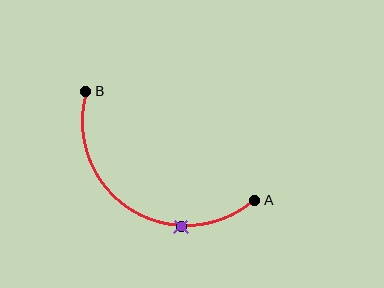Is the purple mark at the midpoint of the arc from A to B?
No. The purple mark lies on the arc but is closer to endpoint A. The arc midpoint would be at the point on the curve equidistant along the arc from both A and B.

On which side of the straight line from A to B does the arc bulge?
The arc bulges below the straight line connecting A and B.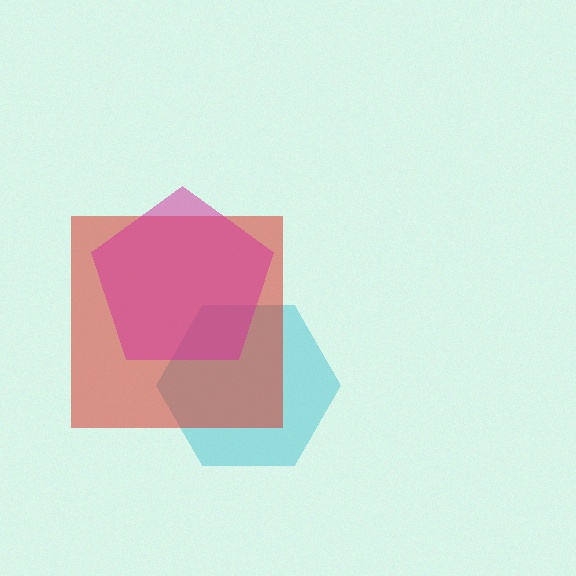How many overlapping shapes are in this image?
There are 3 overlapping shapes in the image.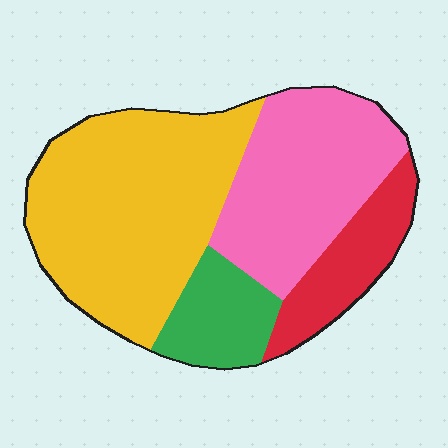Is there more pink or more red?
Pink.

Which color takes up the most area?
Yellow, at roughly 45%.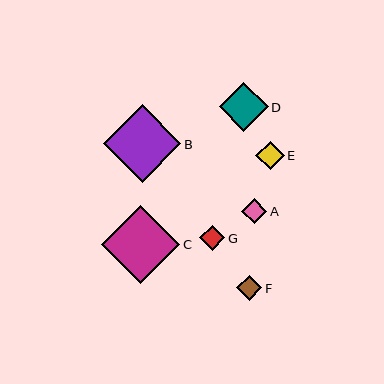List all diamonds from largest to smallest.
From largest to smallest: C, B, D, E, F, A, G.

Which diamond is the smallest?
Diamond G is the smallest with a size of approximately 25 pixels.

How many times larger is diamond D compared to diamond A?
Diamond D is approximately 1.9 times the size of diamond A.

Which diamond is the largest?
Diamond C is the largest with a size of approximately 78 pixels.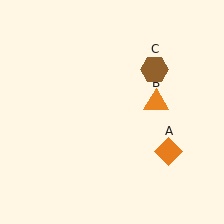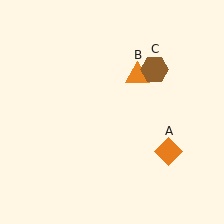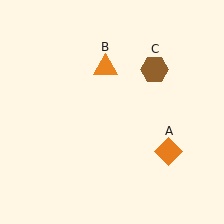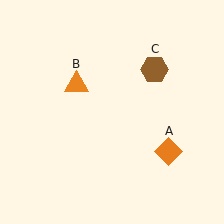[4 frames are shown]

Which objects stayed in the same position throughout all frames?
Orange diamond (object A) and brown hexagon (object C) remained stationary.